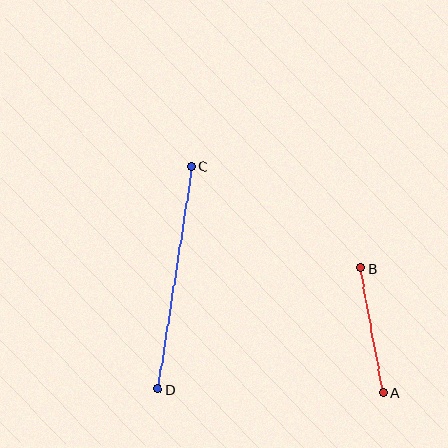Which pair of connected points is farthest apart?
Points C and D are farthest apart.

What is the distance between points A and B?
The distance is approximately 126 pixels.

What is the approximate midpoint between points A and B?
The midpoint is at approximately (372, 330) pixels.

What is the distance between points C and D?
The distance is approximately 225 pixels.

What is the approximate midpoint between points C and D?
The midpoint is at approximately (175, 278) pixels.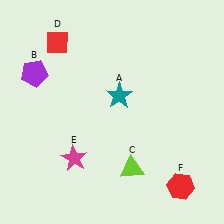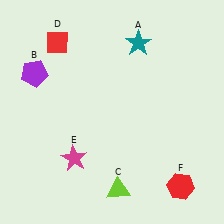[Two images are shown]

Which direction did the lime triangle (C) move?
The lime triangle (C) moved down.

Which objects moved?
The objects that moved are: the teal star (A), the lime triangle (C).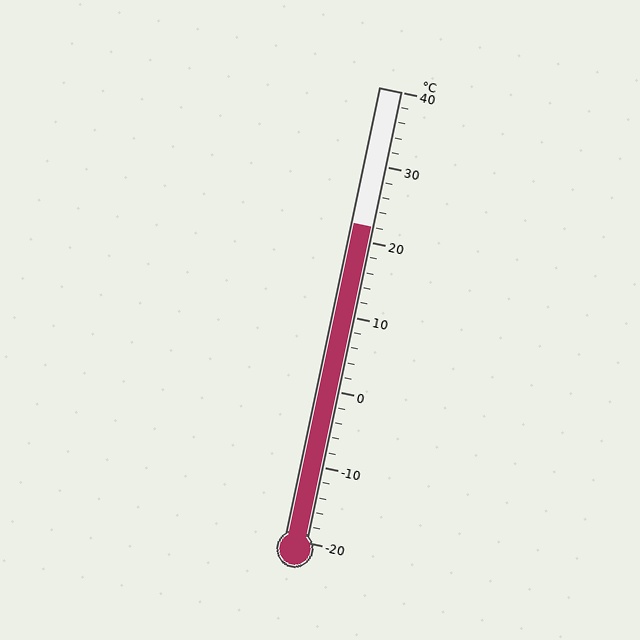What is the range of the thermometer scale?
The thermometer scale ranges from -20°C to 40°C.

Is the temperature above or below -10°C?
The temperature is above -10°C.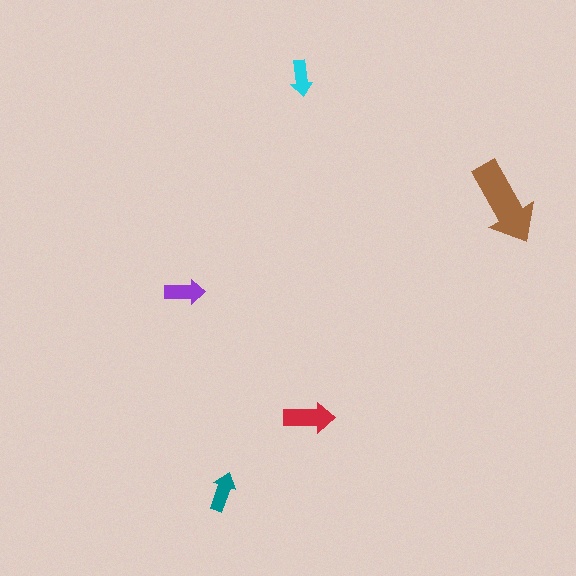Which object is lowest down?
The teal arrow is bottommost.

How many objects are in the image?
There are 5 objects in the image.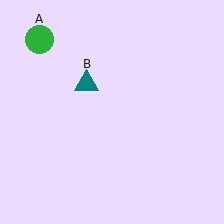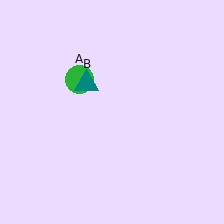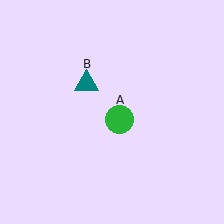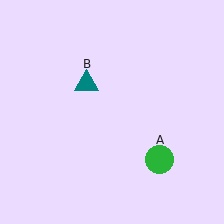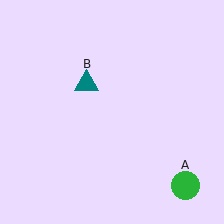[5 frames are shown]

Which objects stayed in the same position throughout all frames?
Teal triangle (object B) remained stationary.